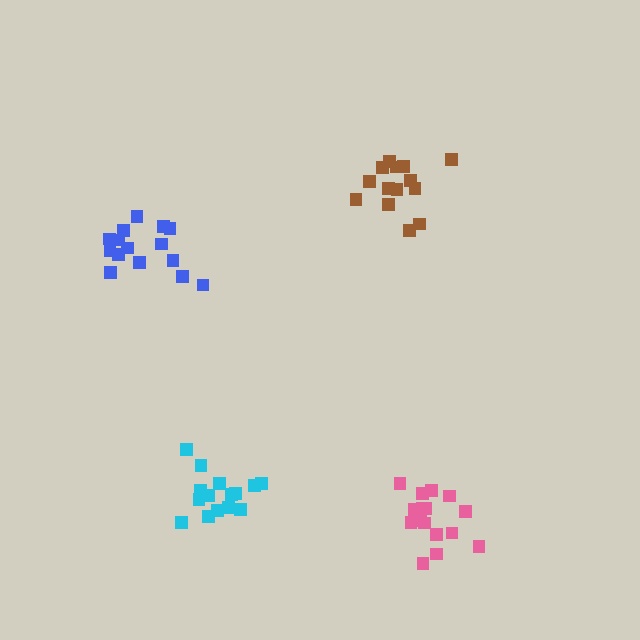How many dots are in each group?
Group 1: 14 dots, Group 2: 15 dots, Group 3: 17 dots, Group 4: 15 dots (61 total).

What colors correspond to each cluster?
The clusters are colored: brown, cyan, pink, blue.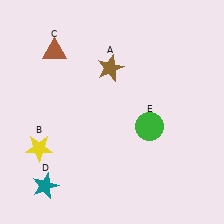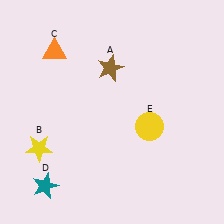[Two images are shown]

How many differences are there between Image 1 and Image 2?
There are 2 differences between the two images.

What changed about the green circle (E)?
In Image 1, E is green. In Image 2, it changed to yellow.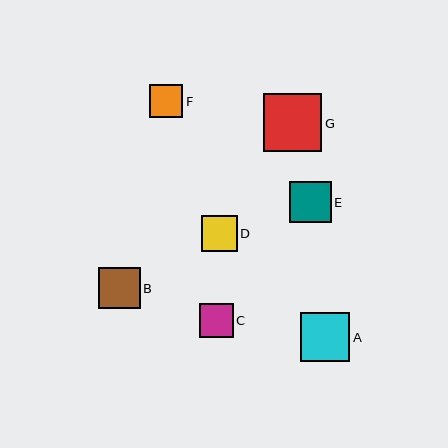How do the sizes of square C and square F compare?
Square C and square F are approximately the same size.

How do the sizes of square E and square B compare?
Square E and square B are approximately the same size.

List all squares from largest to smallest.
From largest to smallest: G, A, E, B, D, C, F.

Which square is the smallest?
Square F is the smallest with a size of approximately 33 pixels.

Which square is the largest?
Square G is the largest with a size of approximately 58 pixels.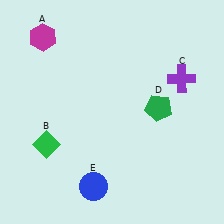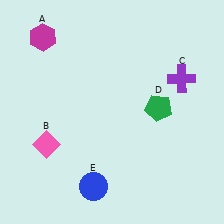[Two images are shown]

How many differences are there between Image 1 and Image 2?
There is 1 difference between the two images.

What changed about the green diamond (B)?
In Image 1, B is green. In Image 2, it changed to pink.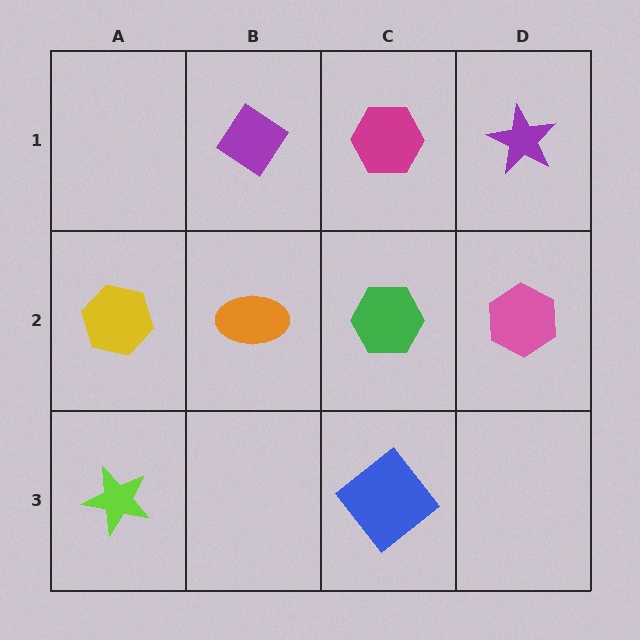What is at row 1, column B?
A purple diamond.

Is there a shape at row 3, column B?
No, that cell is empty.